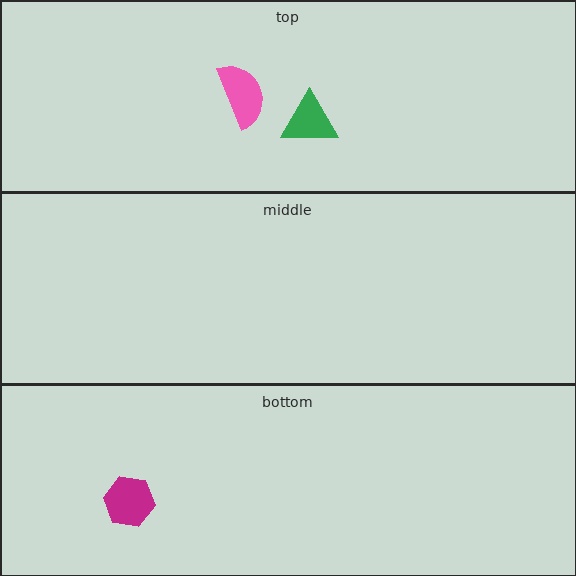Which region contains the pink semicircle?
The top region.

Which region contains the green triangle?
The top region.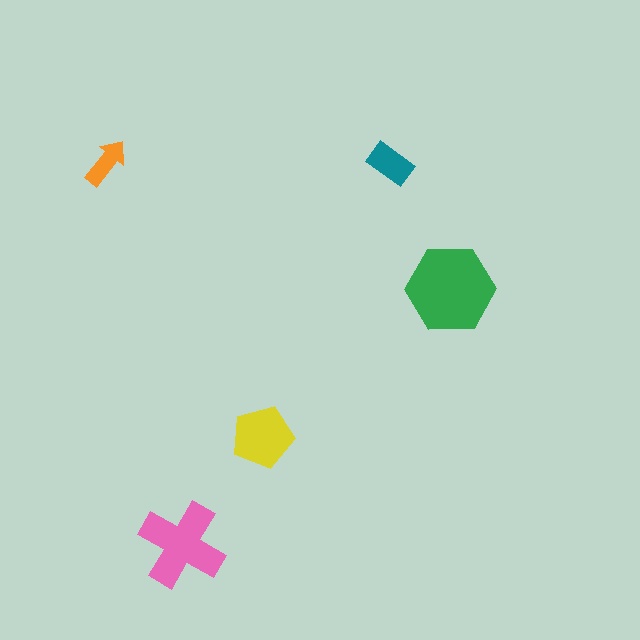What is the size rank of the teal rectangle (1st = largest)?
4th.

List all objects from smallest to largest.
The orange arrow, the teal rectangle, the yellow pentagon, the pink cross, the green hexagon.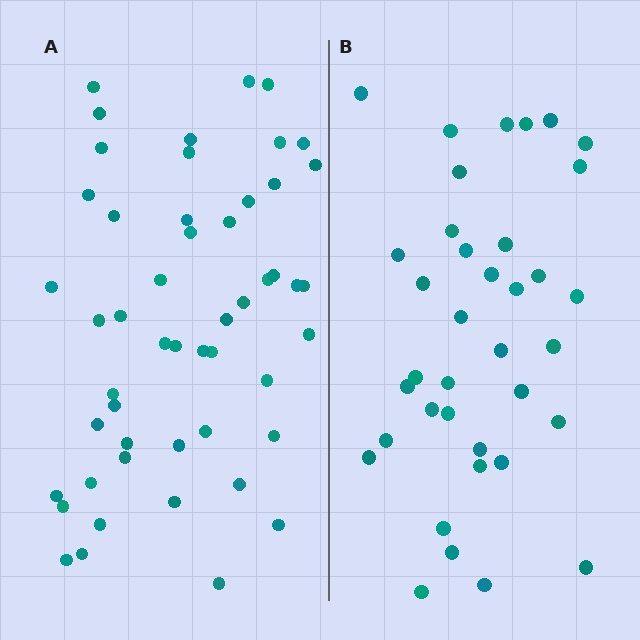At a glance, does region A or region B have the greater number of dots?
Region A (the left region) has more dots.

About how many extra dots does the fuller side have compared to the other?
Region A has approximately 15 more dots than region B.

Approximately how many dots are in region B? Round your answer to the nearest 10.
About 40 dots. (The exact count is 37, which rounds to 40.)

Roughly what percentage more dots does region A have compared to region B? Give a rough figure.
About 40% more.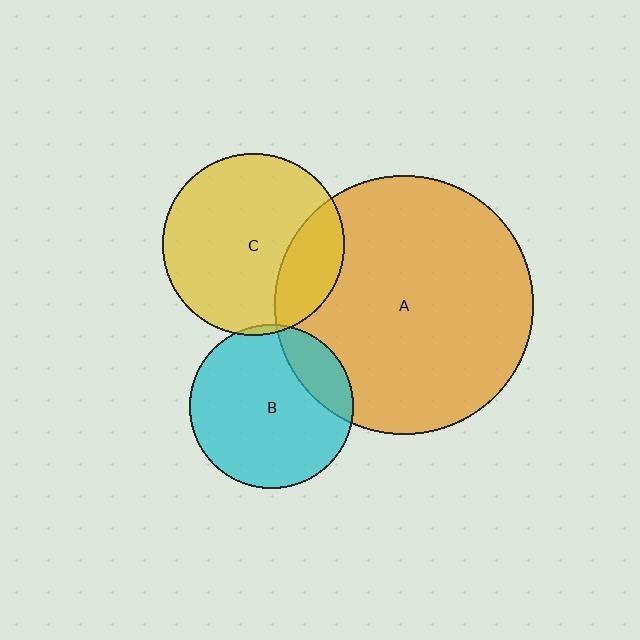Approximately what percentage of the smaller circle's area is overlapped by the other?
Approximately 25%.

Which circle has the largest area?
Circle A (orange).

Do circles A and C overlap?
Yes.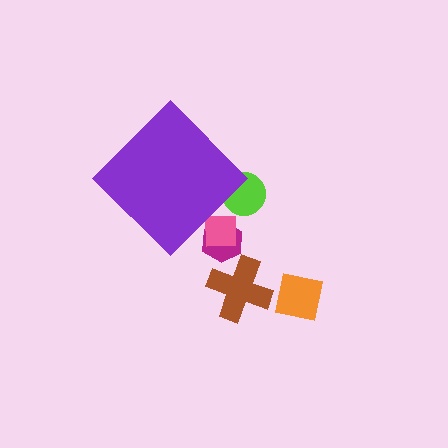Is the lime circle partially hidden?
Yes, the lime circle is partially hidden behind the purple diamond.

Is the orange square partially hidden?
No, the orange square is fully visible.